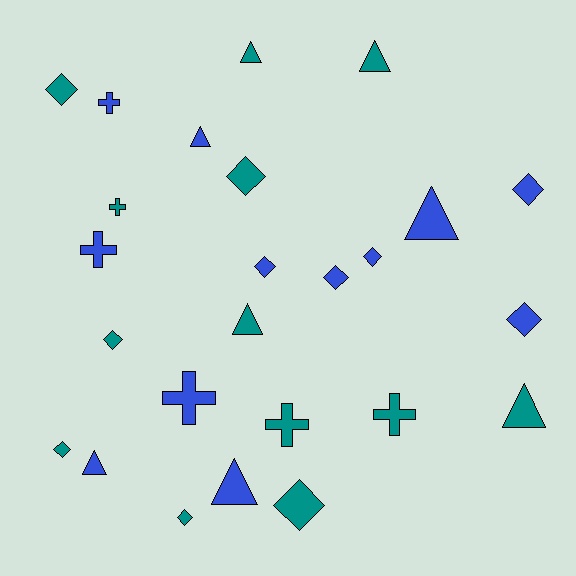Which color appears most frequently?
Teal, with 13 objects.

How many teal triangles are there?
There are 4 teal triangles.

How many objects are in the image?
There are 25 objects.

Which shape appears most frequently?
Diamond, with 11 objects.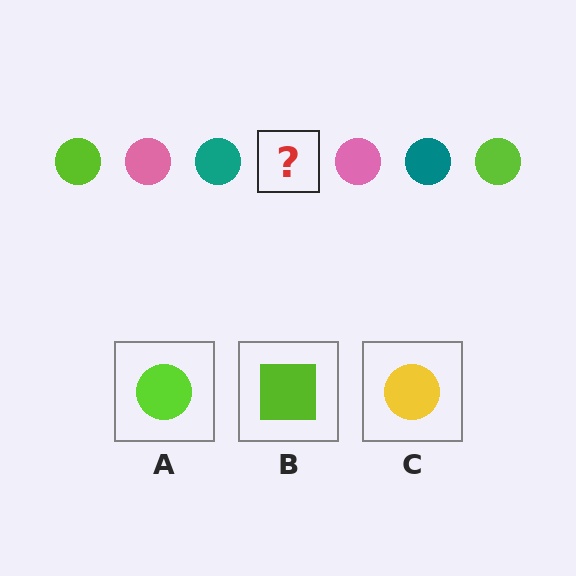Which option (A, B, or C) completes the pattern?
A.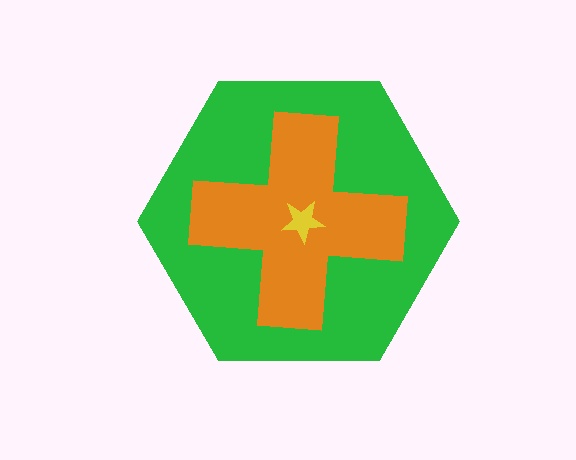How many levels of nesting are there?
3.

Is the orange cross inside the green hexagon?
Yes.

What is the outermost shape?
The green hexagon.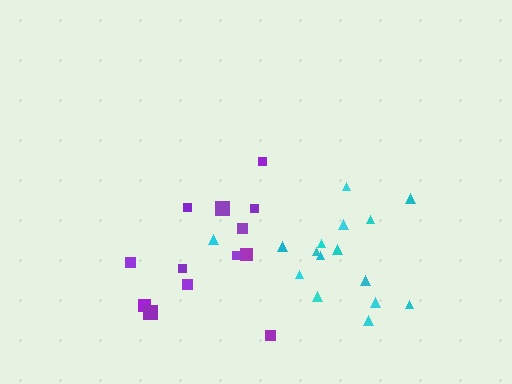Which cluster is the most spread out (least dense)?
Purple.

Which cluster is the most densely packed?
Cyan.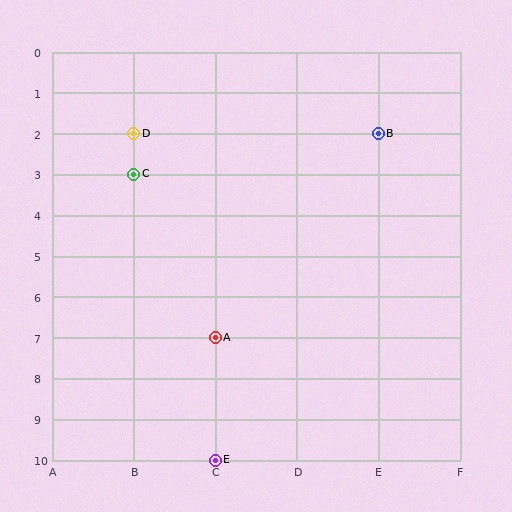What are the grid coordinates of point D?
Point D is at grid coordinates (B, 2).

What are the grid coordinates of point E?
Point E is at grid coordinates (C, 10).